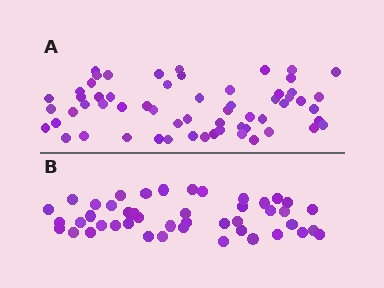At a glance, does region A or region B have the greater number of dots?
Region A (the top region) has more dots.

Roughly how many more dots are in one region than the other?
Region A has approximately 15 more dots than region B.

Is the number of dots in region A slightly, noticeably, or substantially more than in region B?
Region A has noticeably more, but not dramatically so. The ratio is roughly 1.3 to 1.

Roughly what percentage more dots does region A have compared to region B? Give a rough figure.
About 35% more.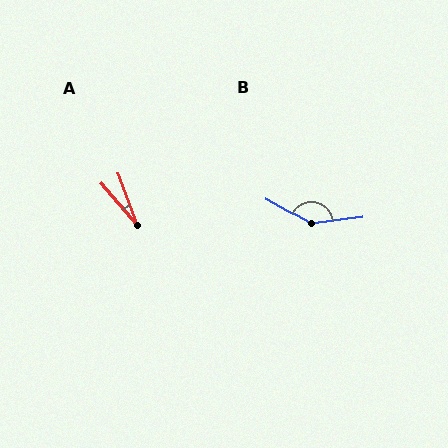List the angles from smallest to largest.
A (21°), B (144°).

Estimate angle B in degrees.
Approximately 144 degrees.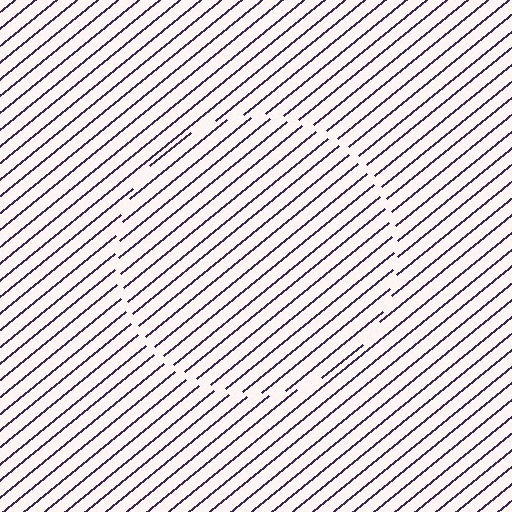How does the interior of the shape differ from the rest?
The interior of the shape contains the same grating, shifted by half a period — the contour is defined by the phase discontinuity where line-ends from the inner and outer gratings abut.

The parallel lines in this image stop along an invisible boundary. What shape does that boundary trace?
An illusory circle. The interior of the shape contains the same grating, shifted by half a period — the contour is defined by the phase discontinuity where line-ends from the inner and outer gratings abut.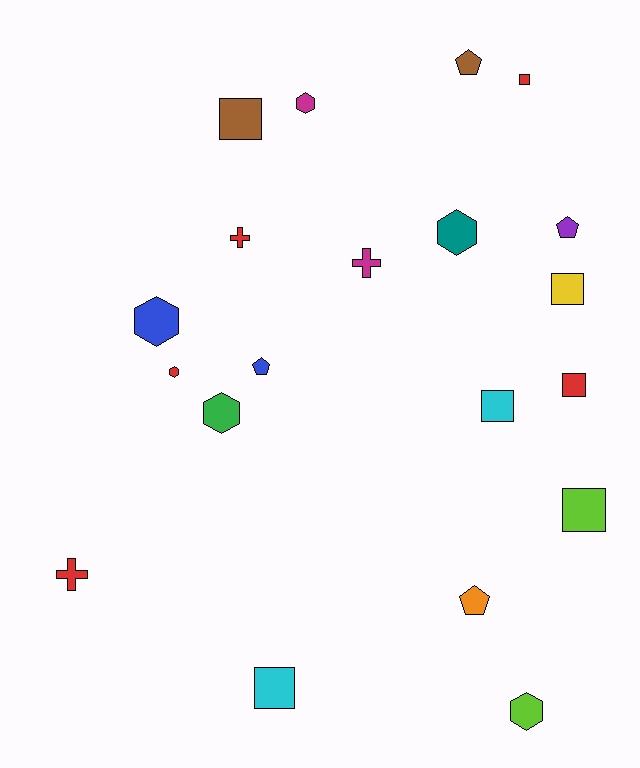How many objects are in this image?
There are 20 objects.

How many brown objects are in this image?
There are 2 brown objects.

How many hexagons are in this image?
There are 6 hexagons.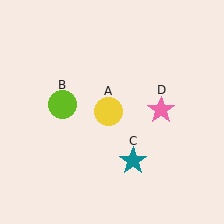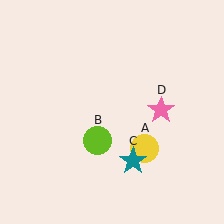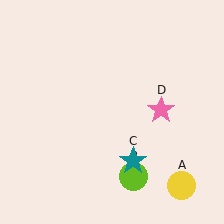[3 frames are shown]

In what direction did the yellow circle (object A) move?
The yellow circle (object A) moved down and to the right.